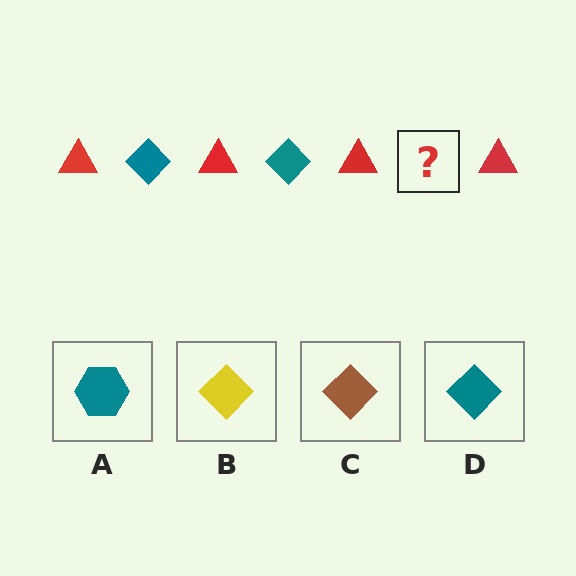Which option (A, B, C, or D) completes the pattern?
D.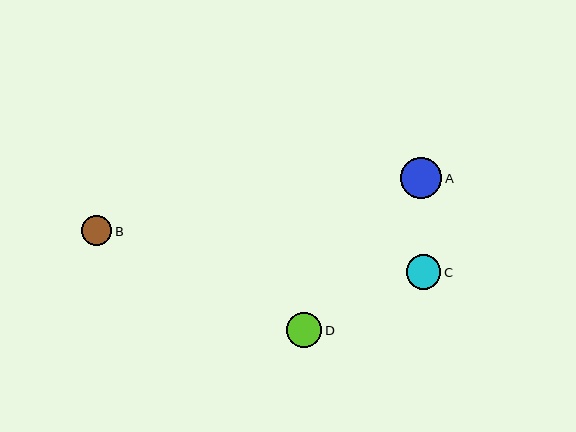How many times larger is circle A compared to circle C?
Circle A is approximately 1.2 times the size of circle C.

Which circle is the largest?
Circle A is the largest with a size of approximately 41 pixels.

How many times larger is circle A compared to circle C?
Circle A is approximately 1.2 times the size of circle C.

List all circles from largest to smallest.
From largest to smallest: A, D, C, B.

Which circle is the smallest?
Circle B is the smallest with a size of approximately 30 pixels.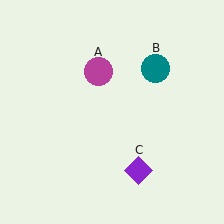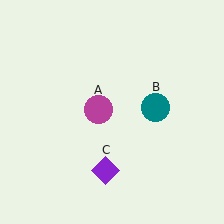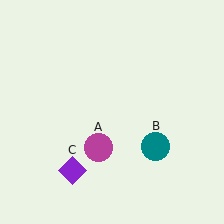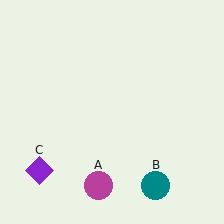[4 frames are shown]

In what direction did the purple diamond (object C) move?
The purple diamond (object C) moved left.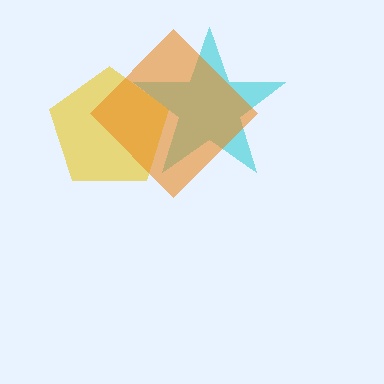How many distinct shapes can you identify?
There are 3 distinct shapes: a yellow pentagon, a cyan star, an orange diamond.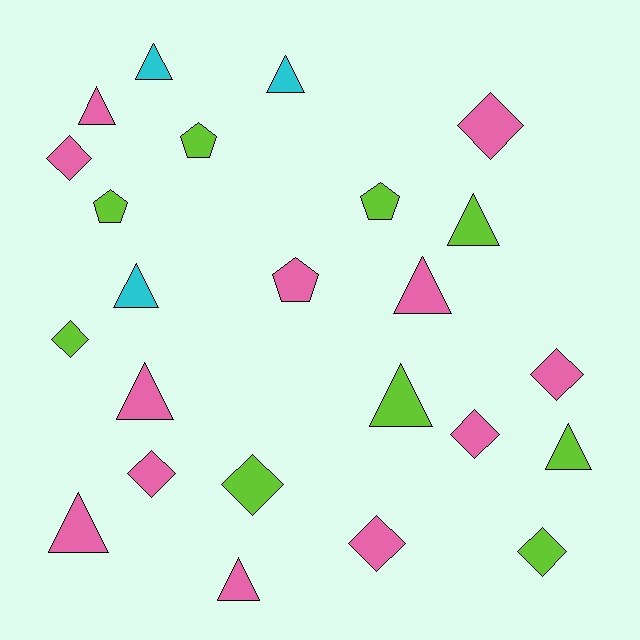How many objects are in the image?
There are 24 objects.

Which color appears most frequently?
Pink, with 12 objects.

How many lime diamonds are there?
There are 3 lime diamonds.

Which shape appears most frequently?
Triangle, with 11 objects.